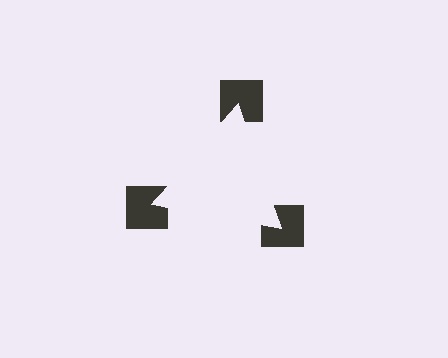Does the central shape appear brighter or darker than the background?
It typically appears slightly brighter than the background, even though no actual brightness change is drawn.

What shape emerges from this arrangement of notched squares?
An illusory triangle — its edges are inferred from the aligned wedge cuts in the notched squares, not physically drawn.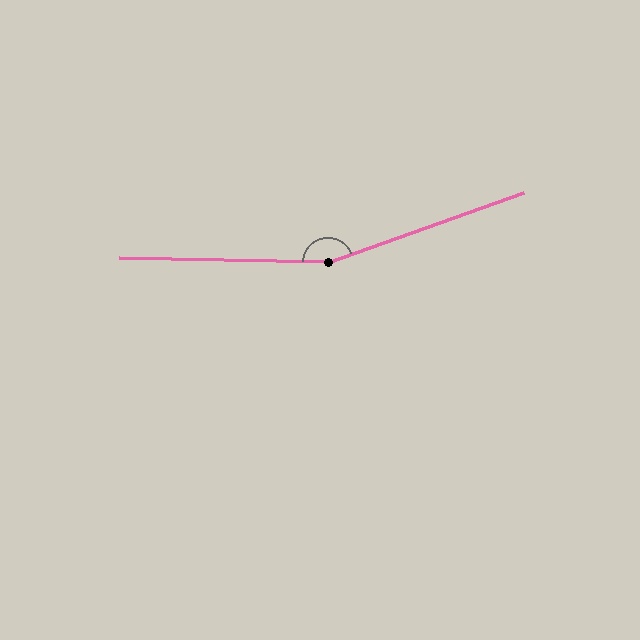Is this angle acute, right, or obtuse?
It is obtuse.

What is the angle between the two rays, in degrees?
Approximately 159 degrees.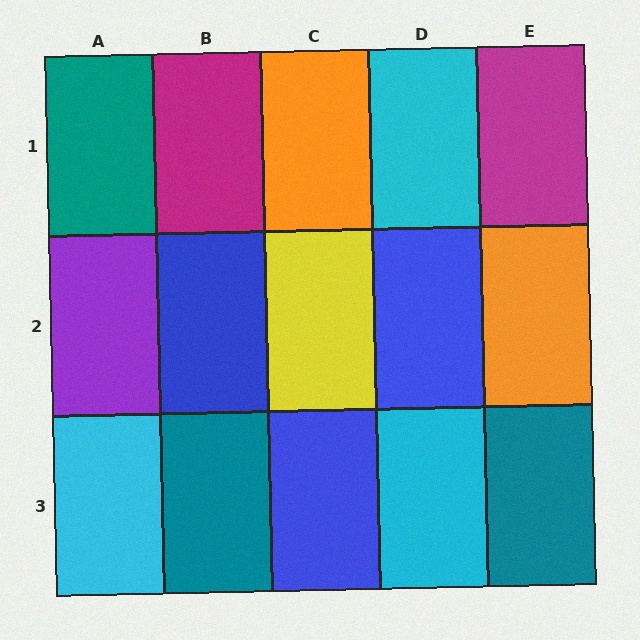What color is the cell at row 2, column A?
Purple.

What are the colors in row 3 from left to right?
Cyan, teal, blue, cyan, teal.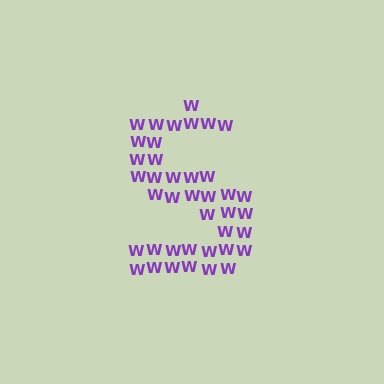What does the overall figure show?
The overall figure shows the letter S.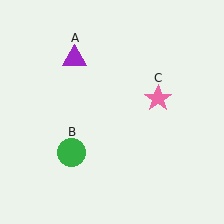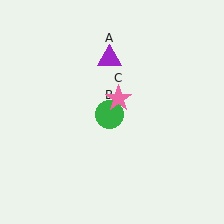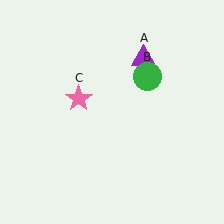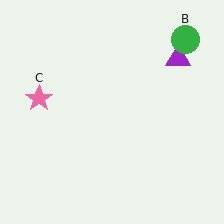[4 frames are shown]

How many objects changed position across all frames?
3 objects changed position: purple triangle (object A), green circle (object B), pink star (object C).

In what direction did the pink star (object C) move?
The pink star (object C) moved left.